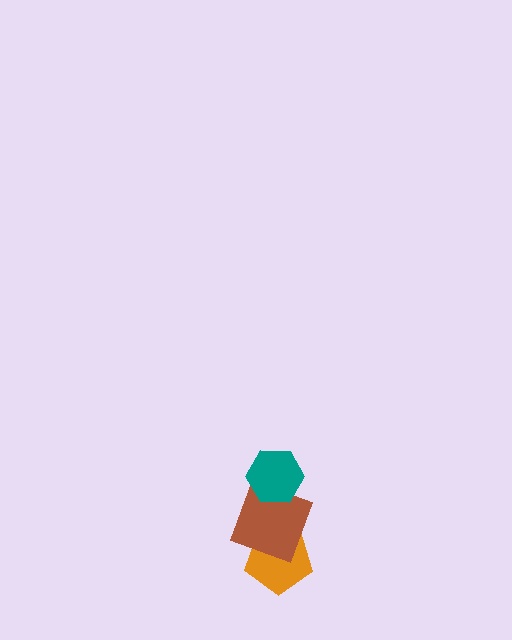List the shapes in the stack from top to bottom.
From top to bottom: the teal hexagon, the brown square, the orange pentagon.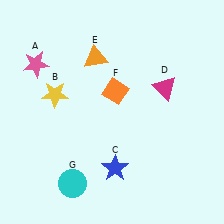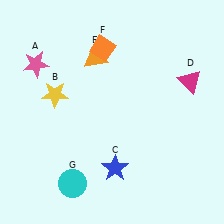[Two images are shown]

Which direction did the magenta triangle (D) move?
The magenta triangle (D) moved right.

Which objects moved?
The objects that moved are: the magenta triangle (D), the orange diamond (F).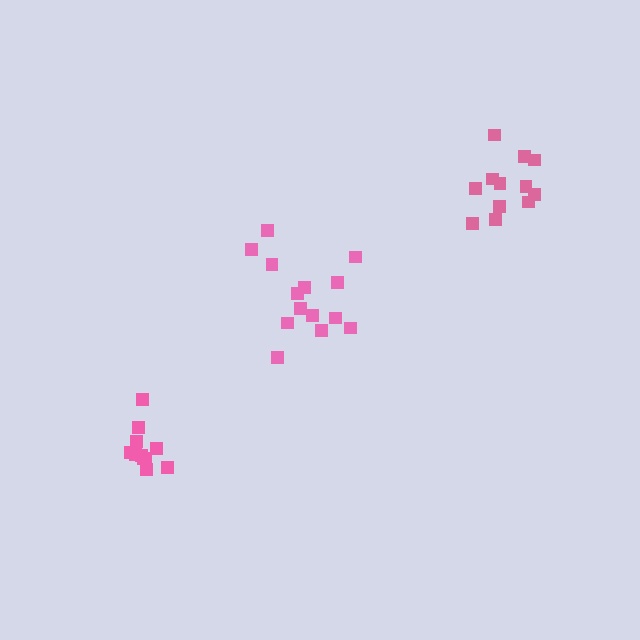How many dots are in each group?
Group 1: 12 dots, Group 2: 14 dots, Group 3: 12 dots (38 total).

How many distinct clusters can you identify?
There are 3 distinct clusters.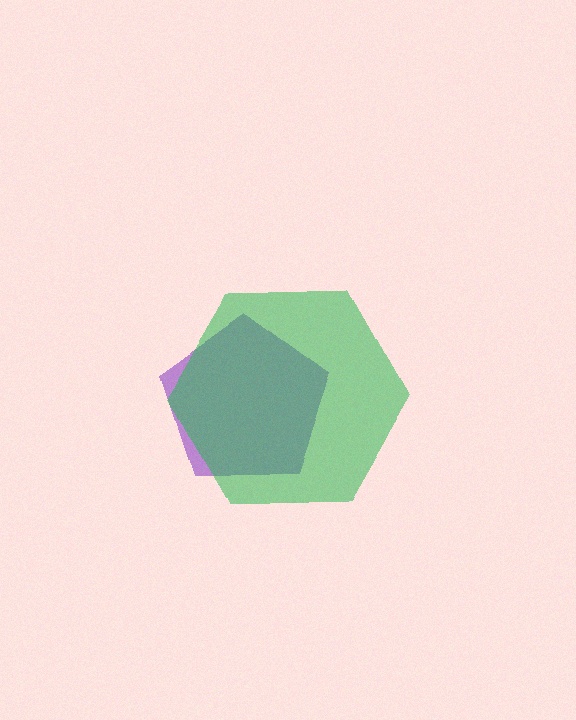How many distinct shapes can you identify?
There are 2 distinct shapes: a purple pentagon, a green hexagon.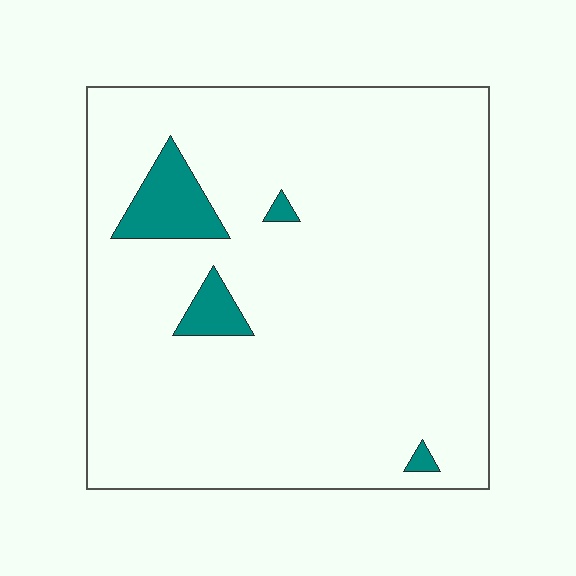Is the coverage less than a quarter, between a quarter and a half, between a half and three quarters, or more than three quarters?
Less than a quarter.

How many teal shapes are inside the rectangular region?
4.